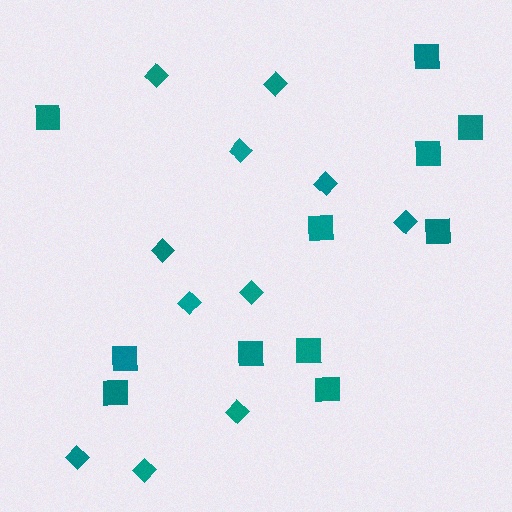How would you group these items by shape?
There are 2 groups: one group of diamonds (11) and one group of squares (11).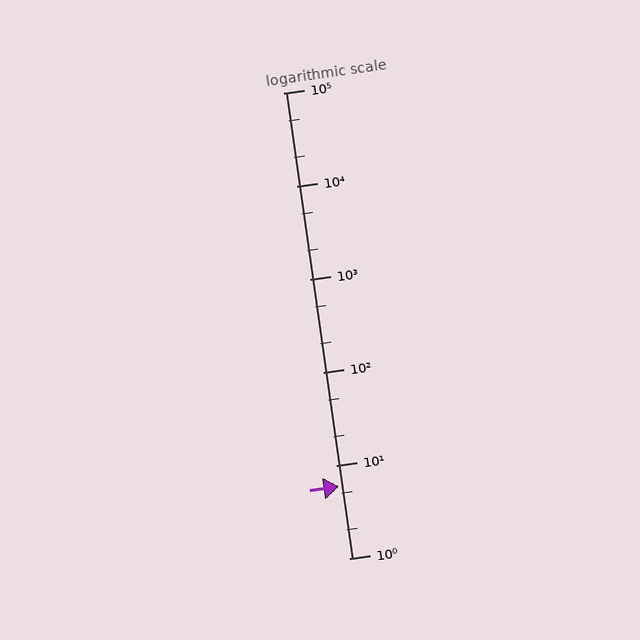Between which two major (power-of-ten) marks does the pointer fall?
The pointer is between 1 and 10.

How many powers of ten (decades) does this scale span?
The scale spans 5 decades, from 1 to 100000.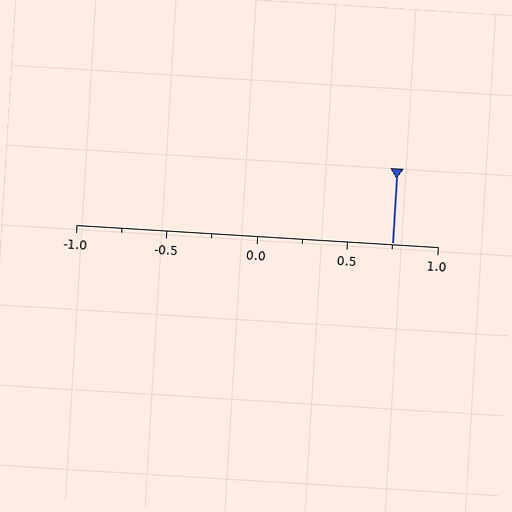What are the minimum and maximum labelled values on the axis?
The axis runs from -1.0 to 1.0.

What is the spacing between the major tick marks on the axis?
The major ticks are spaced 0.5 apart.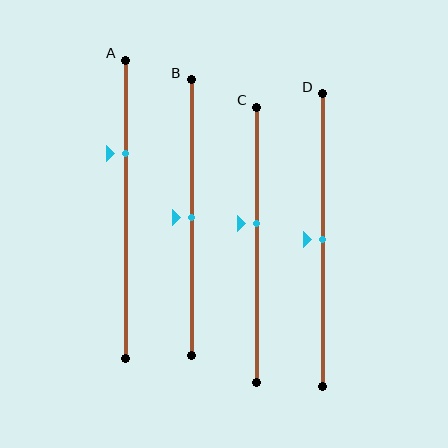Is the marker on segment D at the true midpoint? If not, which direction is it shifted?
Yes, the marker on segment D is at the true midpoint.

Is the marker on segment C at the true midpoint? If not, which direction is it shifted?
No, the marker on segment C is shifted upward by about 8% of the segment length.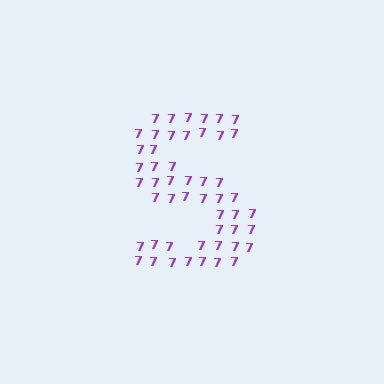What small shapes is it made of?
It is made of small digit 7's.